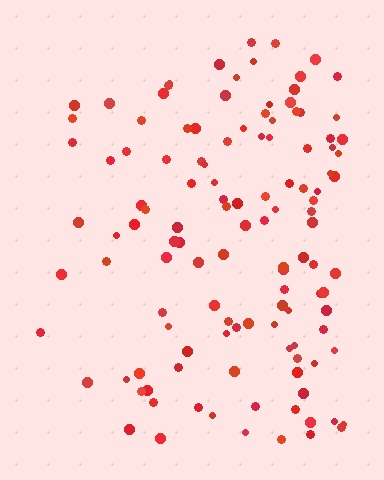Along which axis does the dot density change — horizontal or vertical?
Horizontal.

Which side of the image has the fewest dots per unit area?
The left.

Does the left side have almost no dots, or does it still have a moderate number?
Still a moderate number, just noticeably fewer than the right.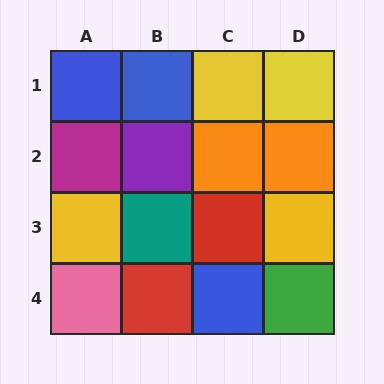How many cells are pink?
1 cell is pink.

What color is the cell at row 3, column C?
Red.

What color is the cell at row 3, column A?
Yellow.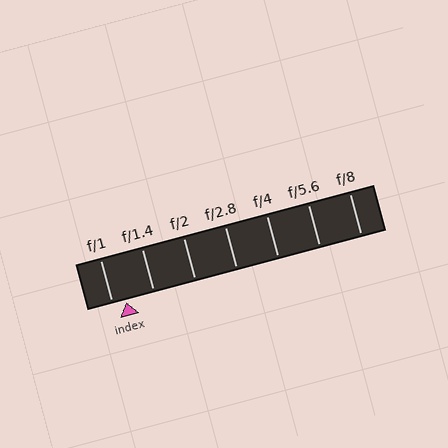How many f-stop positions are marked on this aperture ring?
There are 7 f-stop positions marked.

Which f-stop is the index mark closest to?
The index mark is closest to f/1.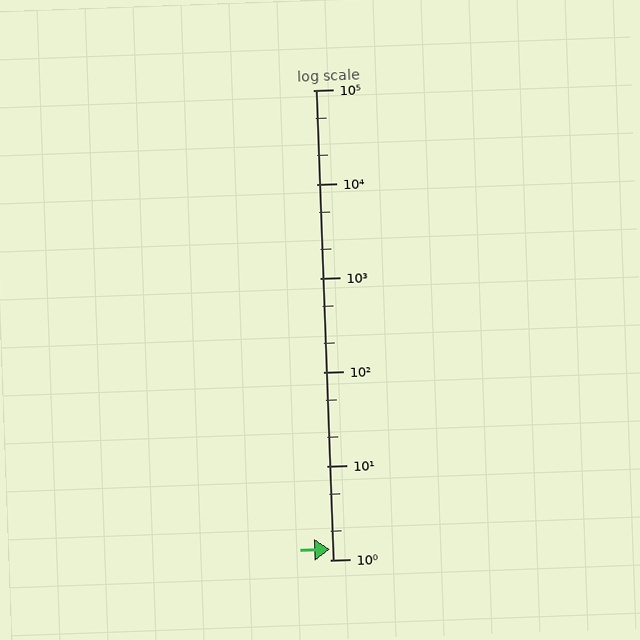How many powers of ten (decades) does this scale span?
The scale spans 5 decades, from 1 to 100000.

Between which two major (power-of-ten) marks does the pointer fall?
The pointer is between 1 and 10.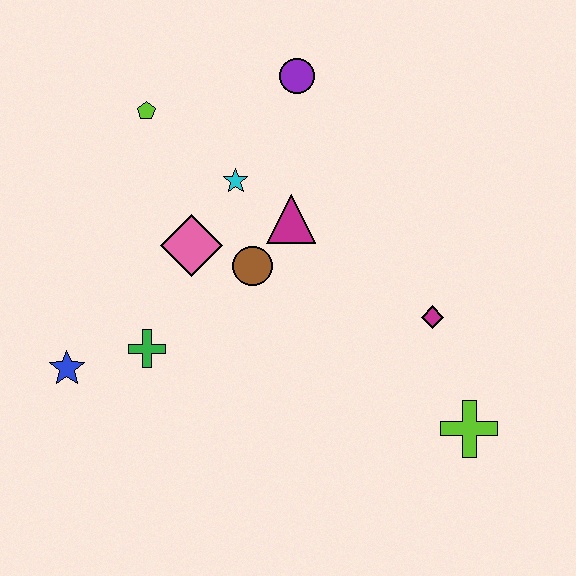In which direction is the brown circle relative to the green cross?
The brown circle is to the right of the green cross.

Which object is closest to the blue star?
The green cross is closest to the blue star.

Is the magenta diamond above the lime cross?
Yes